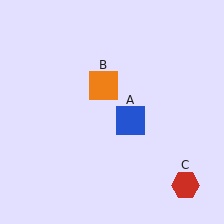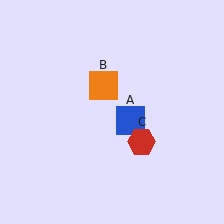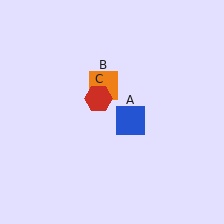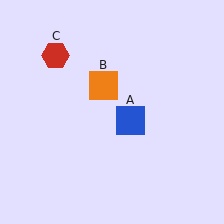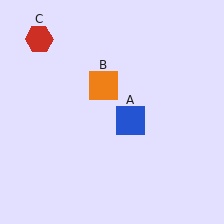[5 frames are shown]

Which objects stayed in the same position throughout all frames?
Blue square (object A) and orange square (object B) remained stationary.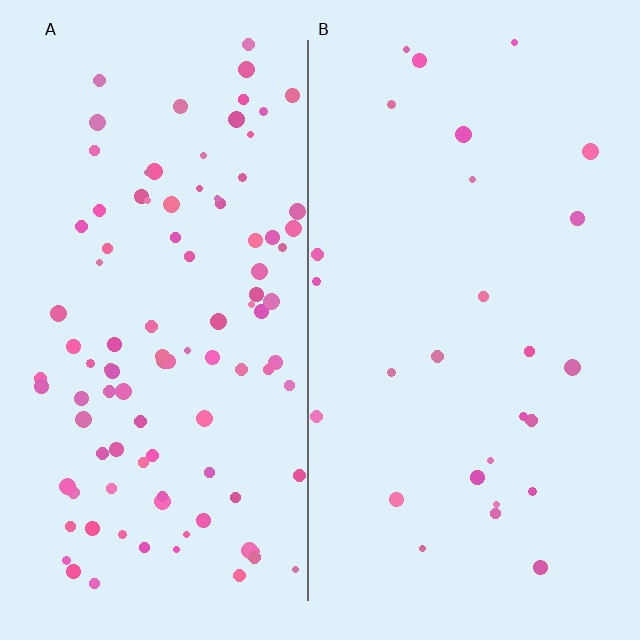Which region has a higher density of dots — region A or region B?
A (the left).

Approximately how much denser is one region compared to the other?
Approximately 3.7× — region A over region B.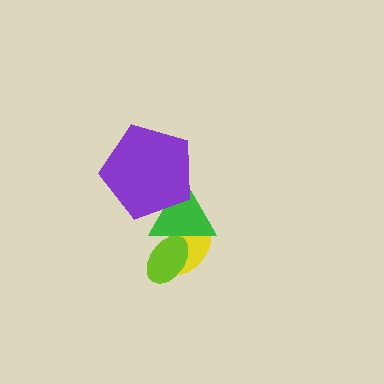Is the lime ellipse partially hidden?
Yes, it is partially covered by another shape.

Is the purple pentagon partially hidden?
No, no other shape covers it.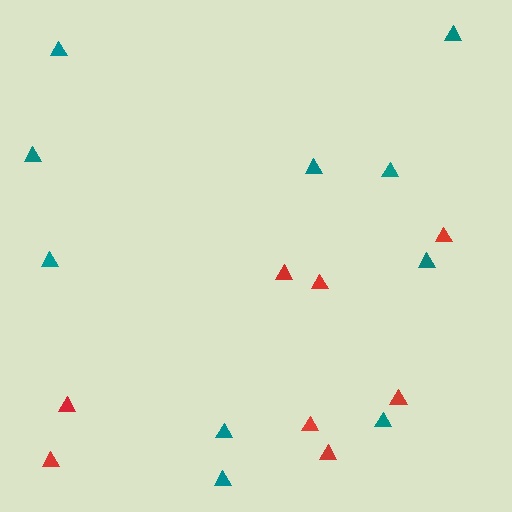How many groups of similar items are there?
There are 2 groups: one group of teal triangles (10) and one group of red triangles (8).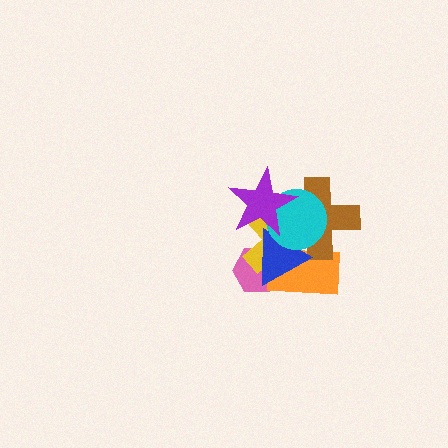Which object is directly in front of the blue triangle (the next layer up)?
The cyan circle is directly in front of the blue triangle.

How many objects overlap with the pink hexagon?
3 objects overlap with the pink hexagon.